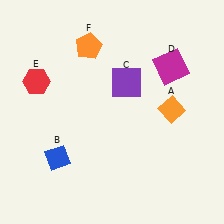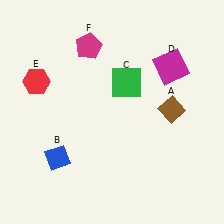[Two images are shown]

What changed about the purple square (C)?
In Image 1, C is purple. In Image 2, it changed to green.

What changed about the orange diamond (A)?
In Image 1, A is orange. In Image 2, it changed to brown.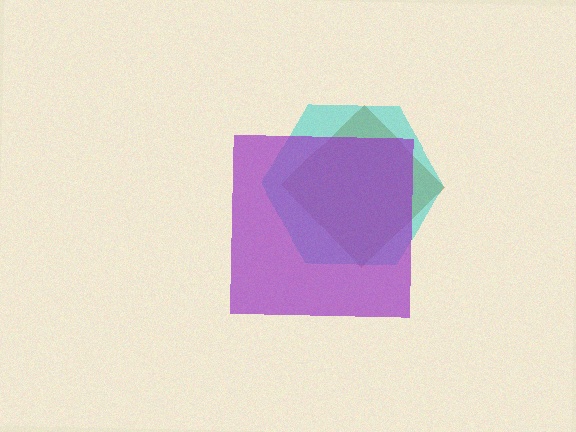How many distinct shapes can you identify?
There are 3 distinct shapes: a brown diamond, a cyan hexagon, a purple square.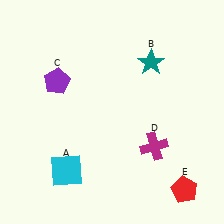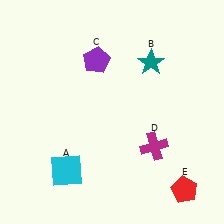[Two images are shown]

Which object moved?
The purple pentagon (C) moved right.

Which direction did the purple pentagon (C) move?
The purple pentagon (C) moved right.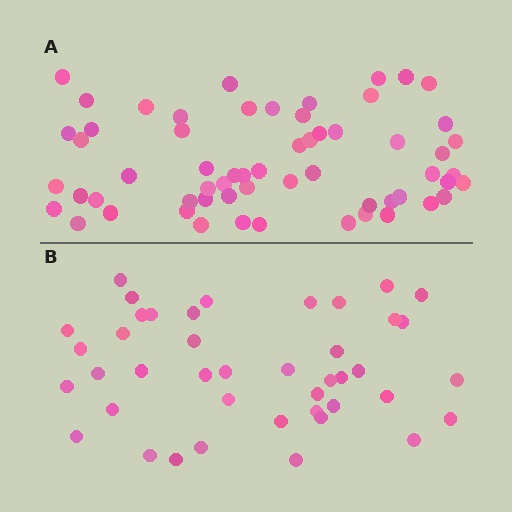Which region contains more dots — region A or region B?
Region A (the top region) has more dots.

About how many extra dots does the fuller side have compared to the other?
Region A has approximately 20 more dots than region B.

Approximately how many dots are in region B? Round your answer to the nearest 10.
About 40 dots. (The exact count is 42, which rounds to 40.)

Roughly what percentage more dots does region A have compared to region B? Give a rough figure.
About 45% more.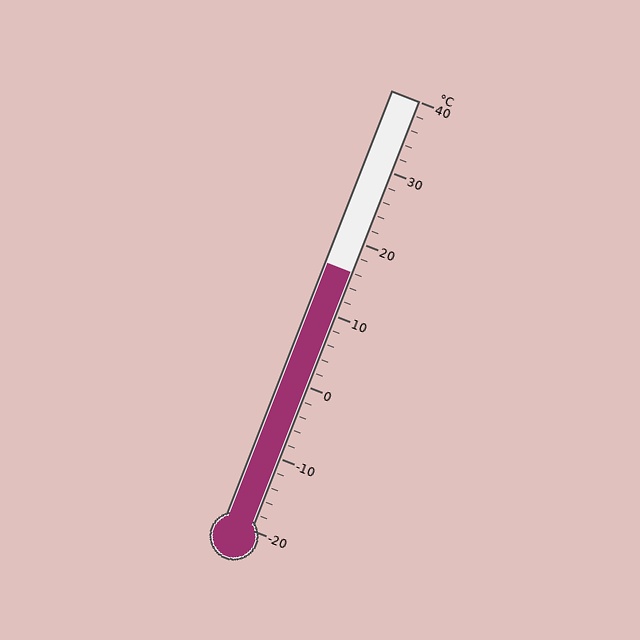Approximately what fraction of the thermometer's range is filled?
The thermometer is filled to approximately 60% of its range.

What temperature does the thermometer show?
The thermometer shows approximately 16°C.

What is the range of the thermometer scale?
The thermometer scale ranges from -20°C to 40°C.